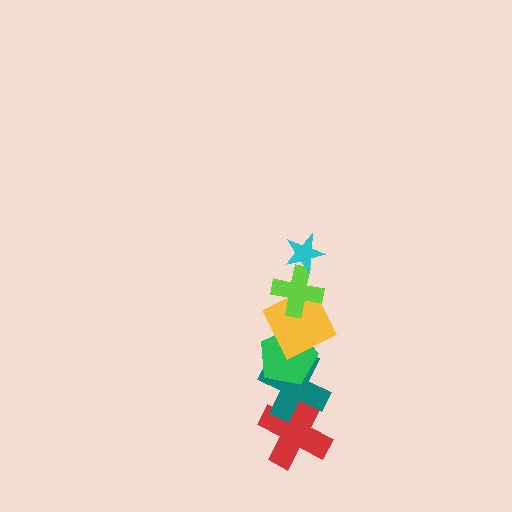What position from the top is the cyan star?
The cyan star is 1st from the top.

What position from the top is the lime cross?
The lime cross is 2nd from the top.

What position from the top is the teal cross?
The teal cross is 5th from the top.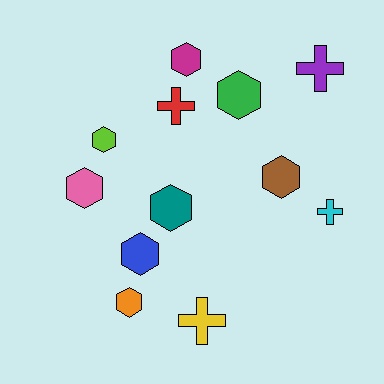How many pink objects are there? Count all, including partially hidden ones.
There is 1 pink object.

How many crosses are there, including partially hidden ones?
There are 4 crosses.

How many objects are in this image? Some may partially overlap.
There are 12 objects.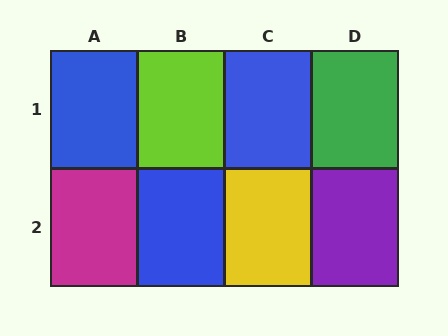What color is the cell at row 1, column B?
Lime.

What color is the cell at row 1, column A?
Blue.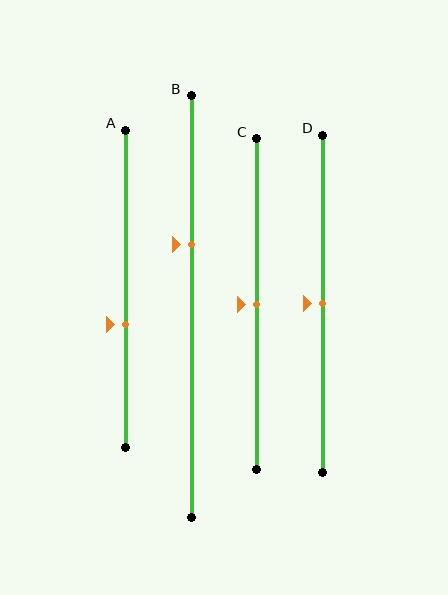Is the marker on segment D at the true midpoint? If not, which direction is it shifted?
Yes, the marker on segment D is at the true midpoint.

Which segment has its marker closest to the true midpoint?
Segment C has its marker closest to the true midpoint.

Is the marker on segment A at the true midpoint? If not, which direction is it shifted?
No, the marker on segment A is shifted downward by about 11% of the segment length.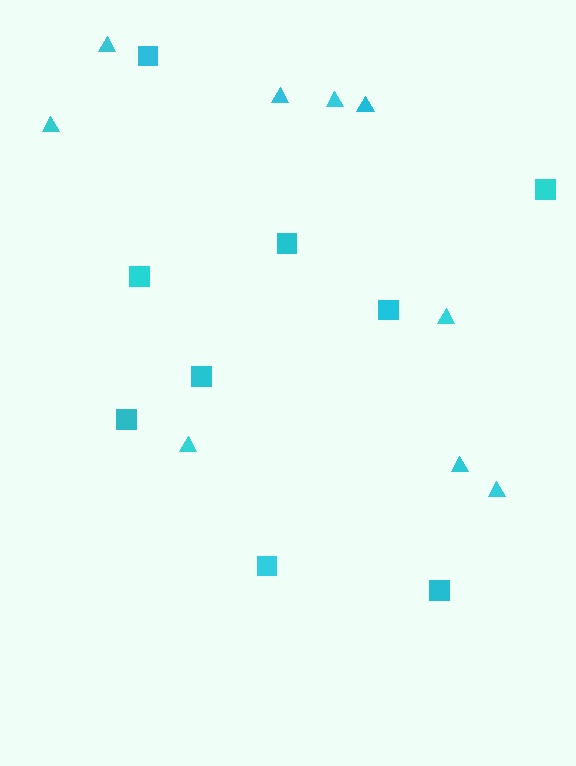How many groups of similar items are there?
There are 2 groups: one group of squares (9) and one group of triangles (9).